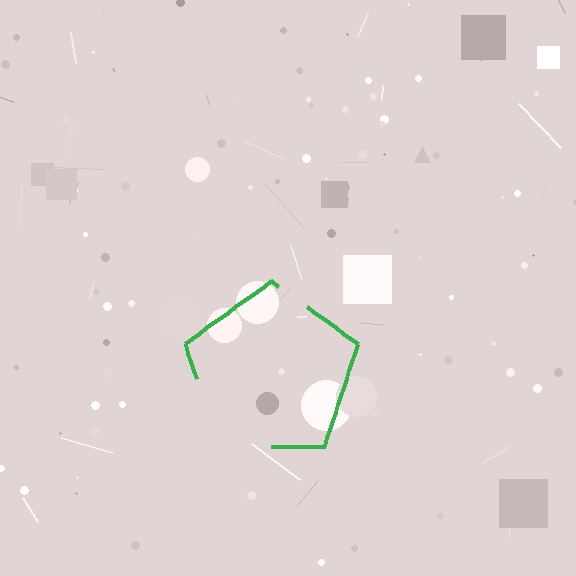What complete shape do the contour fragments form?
The contour fragments form a pentagon.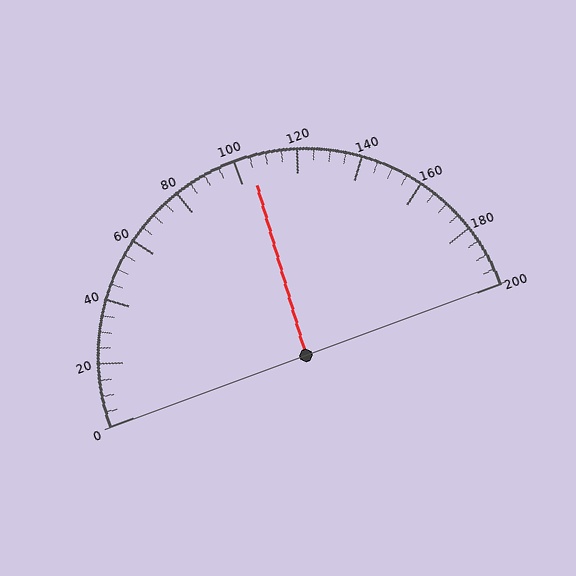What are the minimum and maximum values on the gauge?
The gauge ranges from 0 to 200.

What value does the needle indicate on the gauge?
The needle indicates approximately 105.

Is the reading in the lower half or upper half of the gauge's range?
The reading is in the upper half of the range (0 to 200).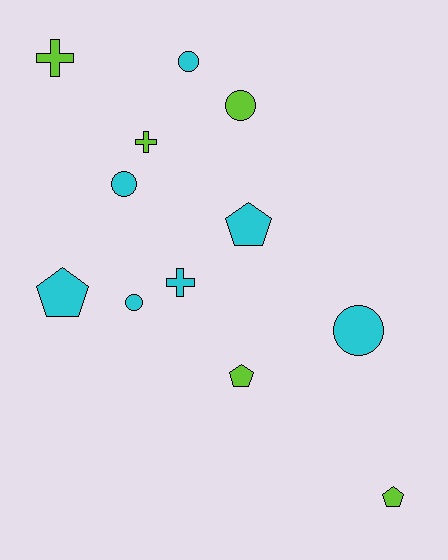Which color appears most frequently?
Cyan, with 7 objects.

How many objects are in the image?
There are 12 objects.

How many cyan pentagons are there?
There are 2 cyan pentagons.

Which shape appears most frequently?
Circle, with 5 objects.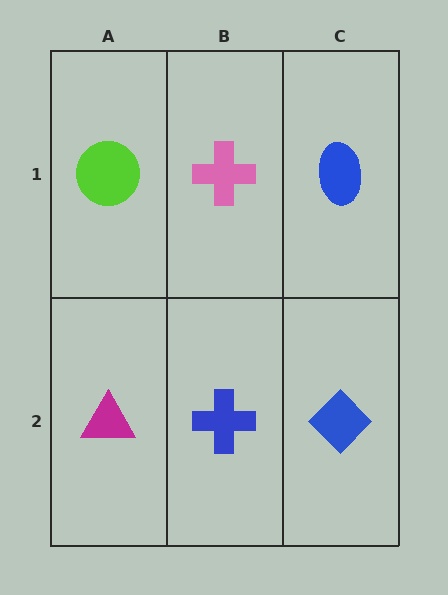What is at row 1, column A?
A lime circle.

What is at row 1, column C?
A blue ellipse.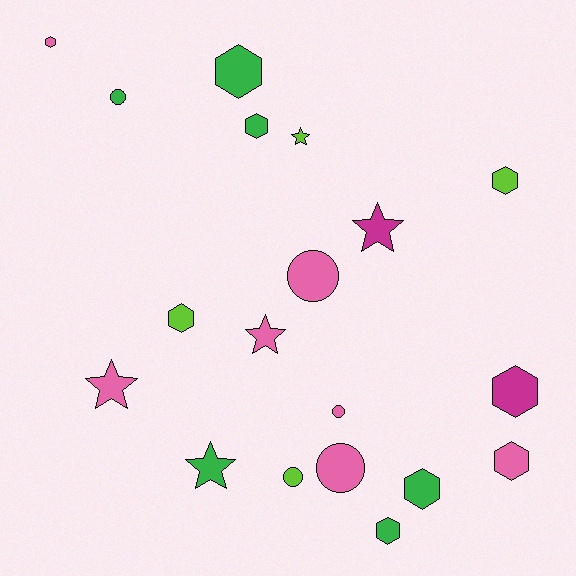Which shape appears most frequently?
Hexagon, with 9 objects.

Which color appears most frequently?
Pink, with 7 objects.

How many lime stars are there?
There is 1 lime star.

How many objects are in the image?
There are 19 objects.